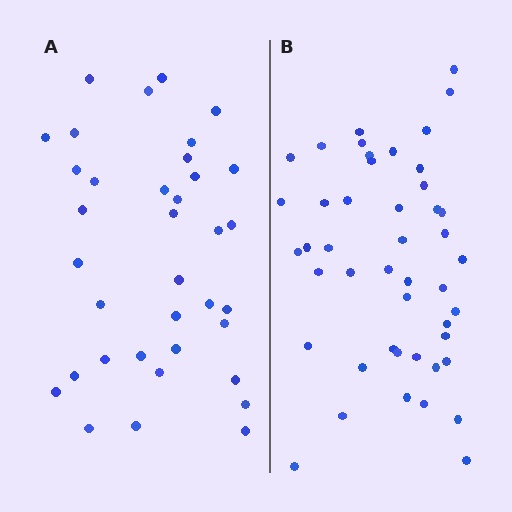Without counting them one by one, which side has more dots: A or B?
Region B (the right region) has more dots.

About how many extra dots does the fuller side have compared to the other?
Region B has roughly 10 or so more dots than region A.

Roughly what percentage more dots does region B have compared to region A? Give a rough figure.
About 30% more.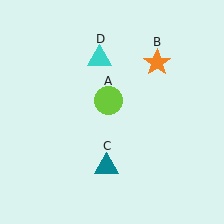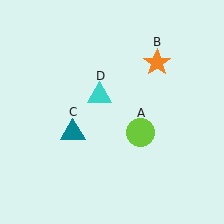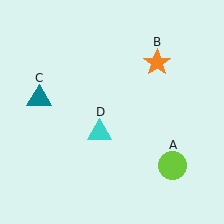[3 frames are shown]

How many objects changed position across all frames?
3 objects changed position: lime circle (object A), teal triangle (object C), cyan triangle (object D).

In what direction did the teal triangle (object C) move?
The teal triangle (object C) moved up and to the left.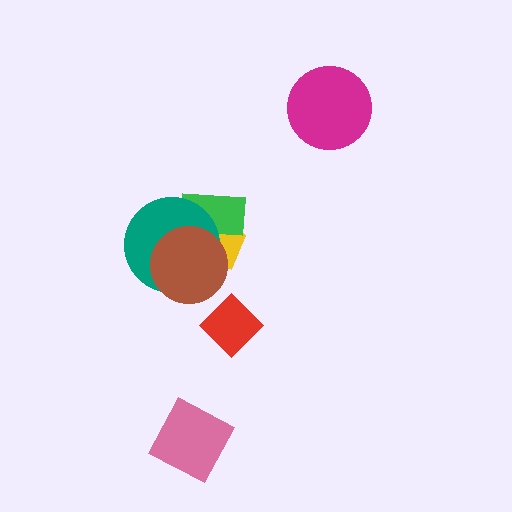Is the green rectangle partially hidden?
Yes, it is partially covered by another shape.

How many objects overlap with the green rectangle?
3 objects overlap with the green rectangle.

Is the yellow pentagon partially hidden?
Yes, it is partially covered by another shape.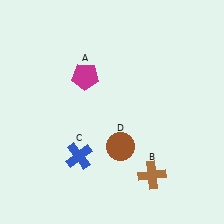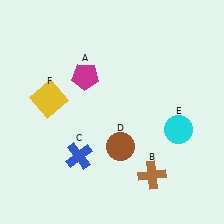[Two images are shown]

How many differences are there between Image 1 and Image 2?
There are 2 differences between the two images.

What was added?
A cyan circle (E), a yellow square (F) were added in Image 2.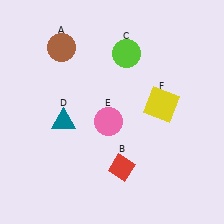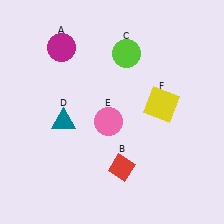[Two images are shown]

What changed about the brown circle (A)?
In Image 1, A is brown. In Image 2, it changed to magenta.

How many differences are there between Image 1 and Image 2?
There is 1 difference between the two images.